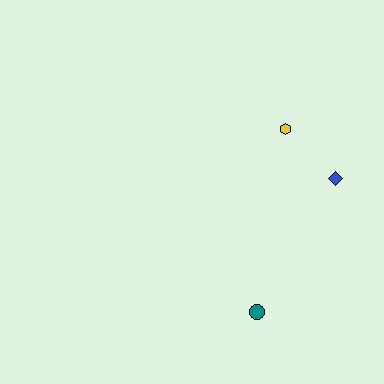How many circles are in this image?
There is 1 circle.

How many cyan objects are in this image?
There are no cyan objects.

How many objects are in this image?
There are 3 objects.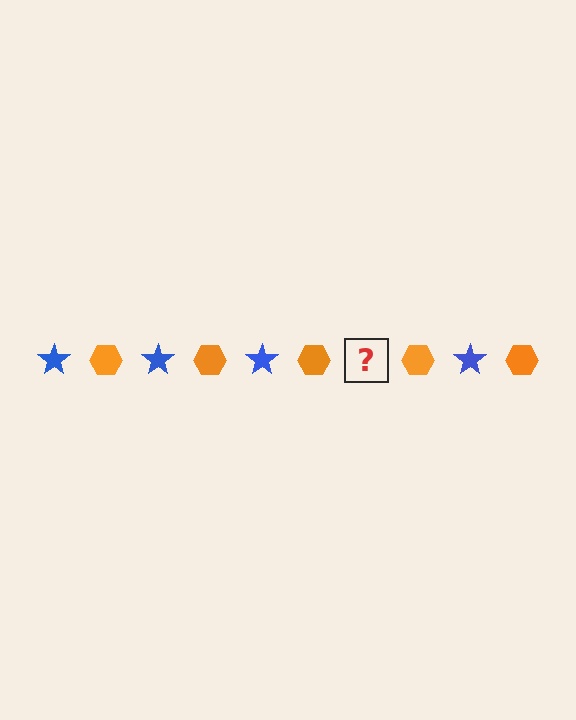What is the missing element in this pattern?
The missing element is a blue star.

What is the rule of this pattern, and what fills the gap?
The rule is that the pattern alternates between blue star and orange hexagon. The gap should be filled with a blue star.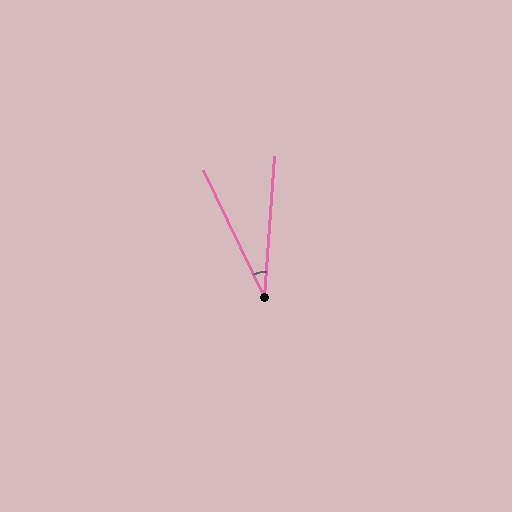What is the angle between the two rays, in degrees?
Approximately 30 degrees.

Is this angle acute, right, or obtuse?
It is acute.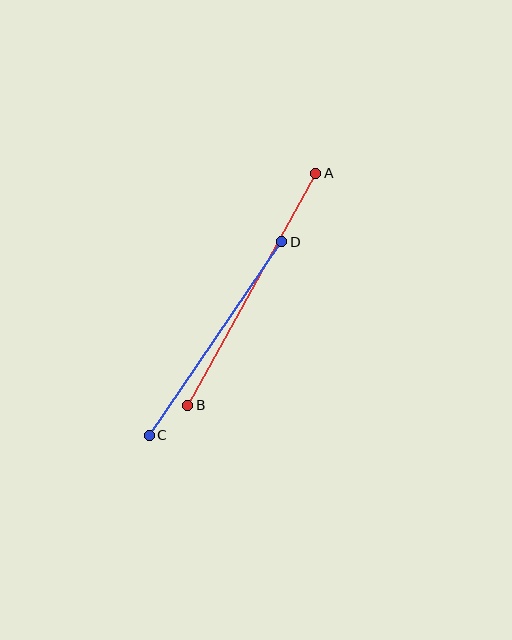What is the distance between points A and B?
The distance is approximately 265 pixels.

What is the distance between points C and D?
The distance is approximately 234 pixels.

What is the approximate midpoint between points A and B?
The midpoint is at approximately (252, 289) pixels.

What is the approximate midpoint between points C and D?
The midpoint is at approximately (215, 339) pixels.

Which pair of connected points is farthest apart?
Points A and B are farthest apart.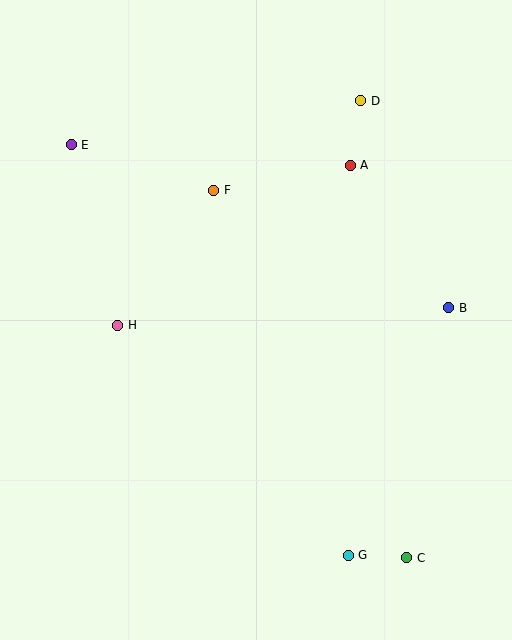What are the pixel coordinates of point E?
Point E is at (71, 145).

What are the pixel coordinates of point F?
Point F is at (214, 190).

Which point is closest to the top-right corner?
Point D is closest to the top-right corner.